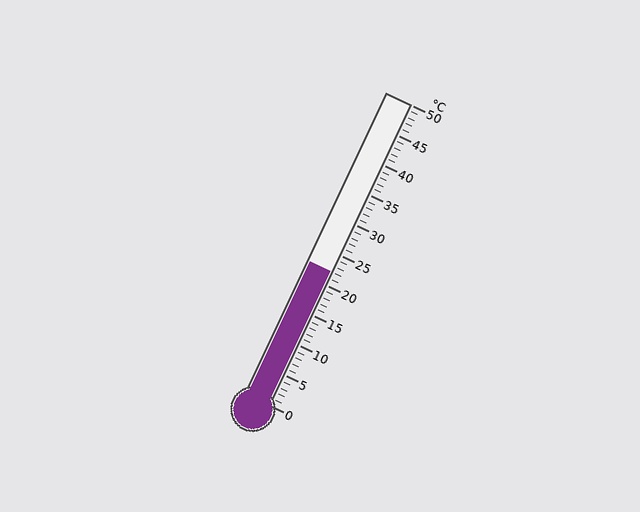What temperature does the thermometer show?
The thermometer shows approximately 22°C.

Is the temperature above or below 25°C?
The temperature is below 25°C.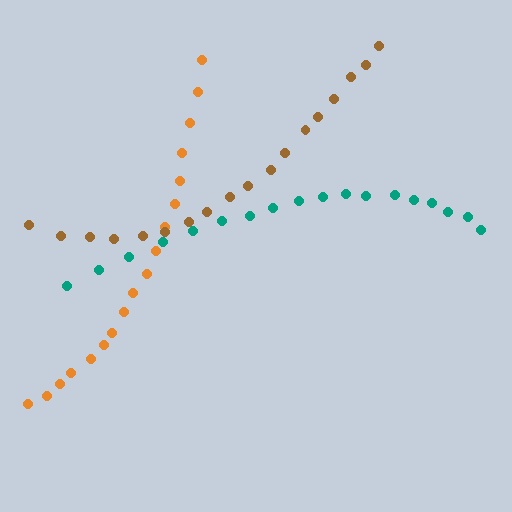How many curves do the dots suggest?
There are 3 distinct paths.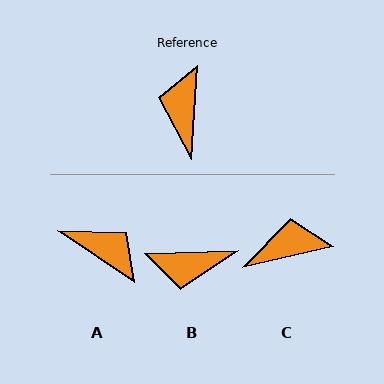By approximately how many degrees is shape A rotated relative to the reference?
Approximately 120 degrees clockwise.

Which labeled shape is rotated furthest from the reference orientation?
A, about 120 degrees away.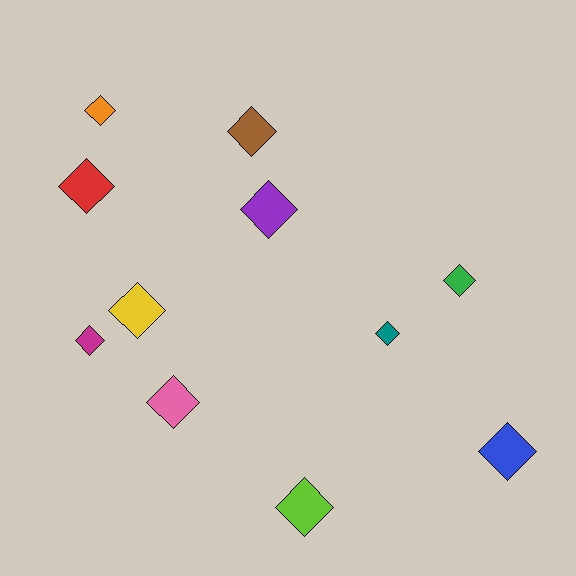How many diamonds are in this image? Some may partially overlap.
There are 11 diamonds.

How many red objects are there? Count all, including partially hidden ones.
There is 1 red object.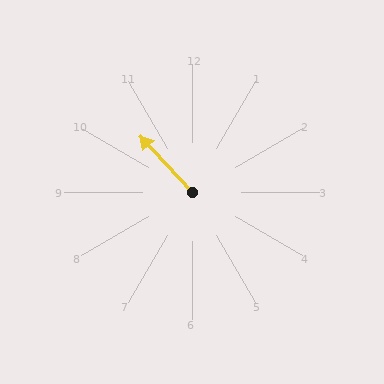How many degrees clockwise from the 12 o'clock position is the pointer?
Approximately 317 degrees.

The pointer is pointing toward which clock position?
Roughly 11 o'clock.